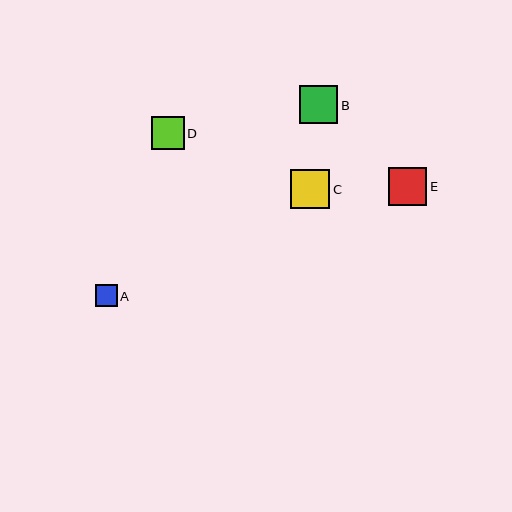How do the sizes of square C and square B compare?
Square C and square B are approximately the same size.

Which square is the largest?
Square C is the largest with a size of approximately 39 pixels.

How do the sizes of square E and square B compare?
Square E and square B are approximately the same size.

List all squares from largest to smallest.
From largest to smallest: C, E, B, D, A.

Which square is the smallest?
Square A is the smallest with a size of approximately 22 pixels.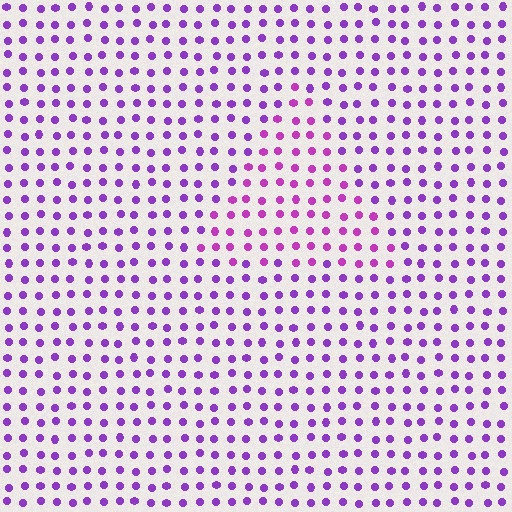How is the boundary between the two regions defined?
The boundary is defined purely by a slight shift in hue (about 26 degrees). Spacing, size, and orientation are identical on both sides.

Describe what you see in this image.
The image is filled with small purple elements in a uniform arrangement. A triangle-shaped region is visible where the elements are tinted to a slightly different hue, forming a subtle color boundary.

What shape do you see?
I see a triangle.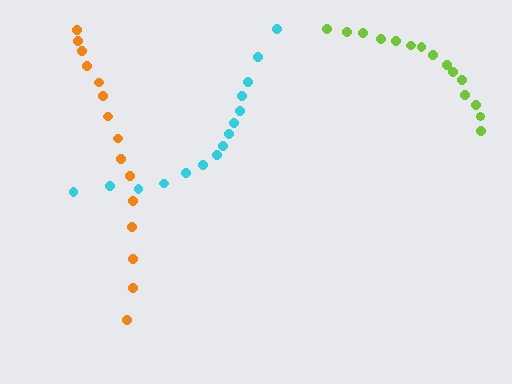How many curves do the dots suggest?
There are 3 distinct paths.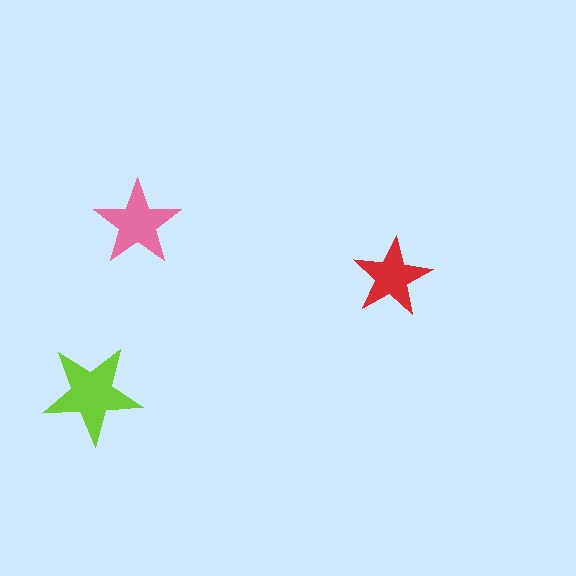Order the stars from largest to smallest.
the lime one, the pink one, the red one.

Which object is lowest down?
The lime star is bottommost.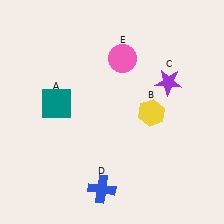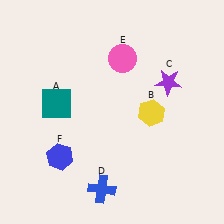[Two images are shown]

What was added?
A blue hexagon (F) was added in Image 2.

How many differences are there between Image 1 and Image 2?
There is 1 difference between the two images.